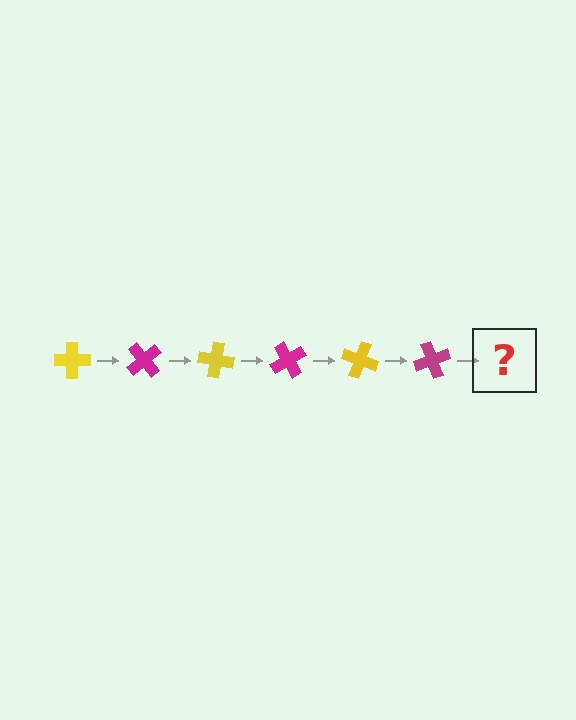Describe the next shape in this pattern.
It should be a yellow cross, rotated 300 degrees from the start.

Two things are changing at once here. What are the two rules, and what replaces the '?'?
The two rules are that it rotates 50 degrees each step and the color cycles through yellow and magenta. The '?' should be a yellow cross, rotated 300 degrees from the start.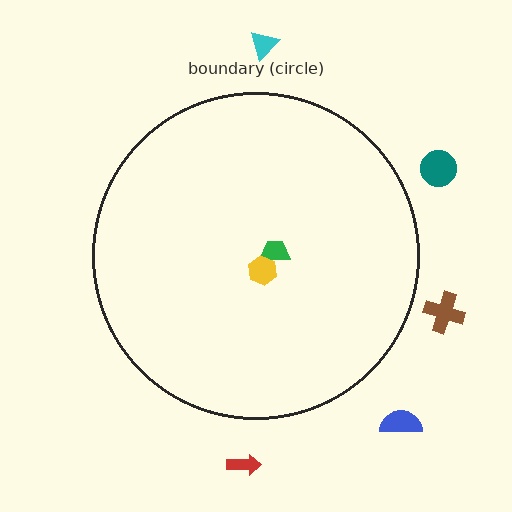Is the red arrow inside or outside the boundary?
Outside.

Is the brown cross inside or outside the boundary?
Outside.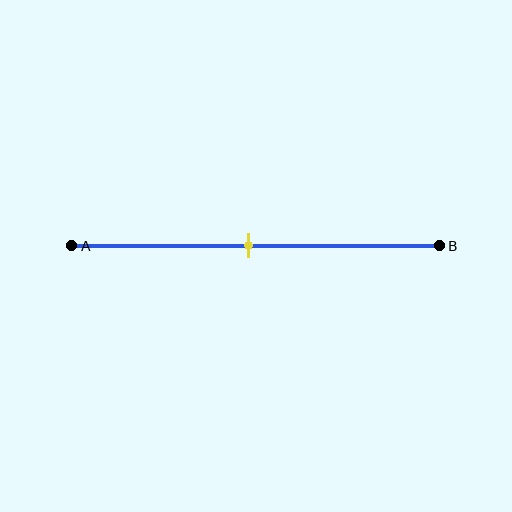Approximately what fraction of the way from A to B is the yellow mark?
The yellow mark is approximately 50% of the way from A to B.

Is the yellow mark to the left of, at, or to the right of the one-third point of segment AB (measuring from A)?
The yellow mark is to the right of the one-third point of segment AB.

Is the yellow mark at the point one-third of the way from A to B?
No, the mark is at about 50% from A, not at the 33% one-third point.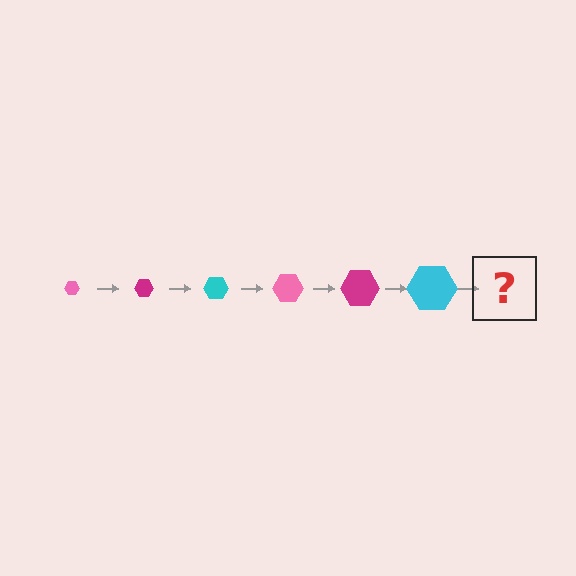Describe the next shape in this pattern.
It should be a pink hexagon, larger than the previous one.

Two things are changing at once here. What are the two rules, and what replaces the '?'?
The two rules are that the hexagon grows larger each step and the color cycles through pink, magenta, and cyan. The '?' should be a pink hexagon, larger than the previous one.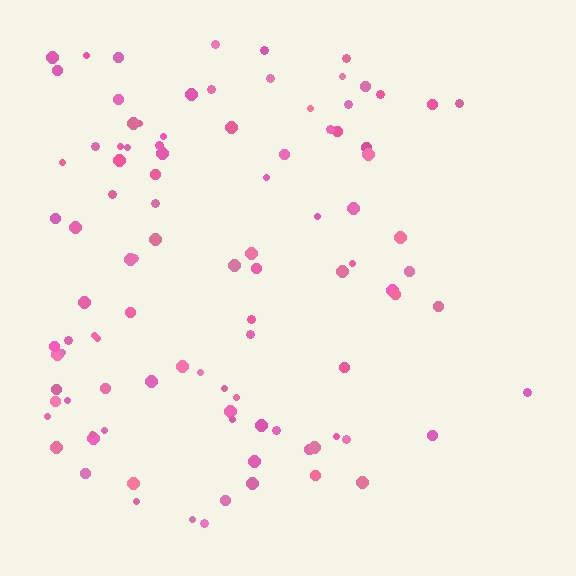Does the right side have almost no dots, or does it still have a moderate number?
Still a moderate number, just noticeably fewer than the left.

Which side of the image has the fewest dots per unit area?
The right.